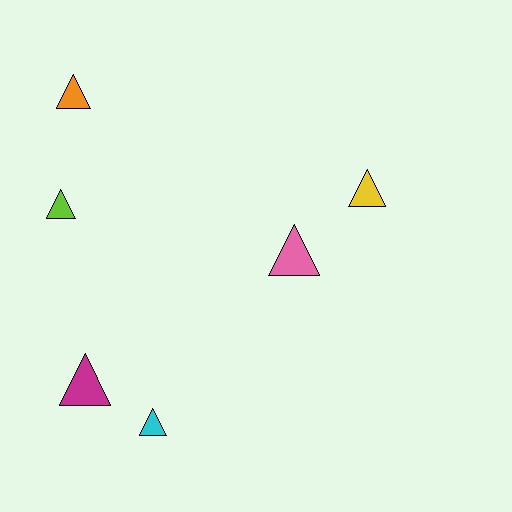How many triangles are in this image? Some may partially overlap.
There are 6 triangles.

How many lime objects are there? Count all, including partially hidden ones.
There is 1 lime object.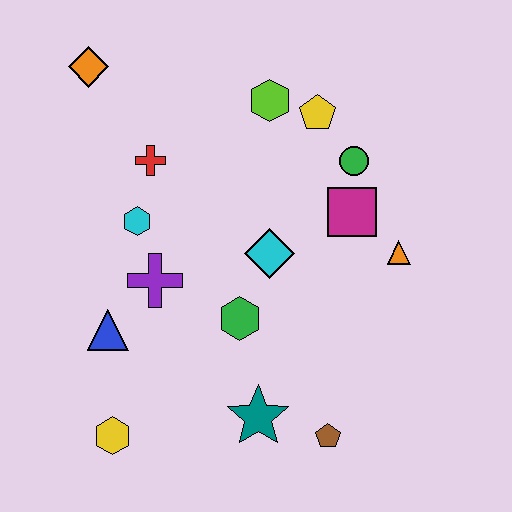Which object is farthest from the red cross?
The brown pentagon is farthest from the red cross.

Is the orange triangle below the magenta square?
Yes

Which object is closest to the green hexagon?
The cyan diamond is closest to the green hexagon.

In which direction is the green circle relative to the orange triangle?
The green circle is above the orange triangle.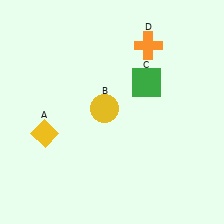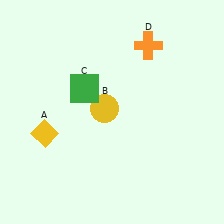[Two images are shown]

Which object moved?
The green square (C) moved left.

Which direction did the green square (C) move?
The green square (C) moved left.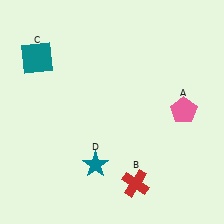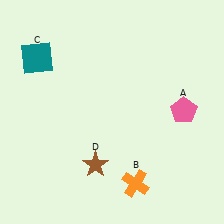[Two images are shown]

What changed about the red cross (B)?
In Image 1, B is red. In Image 2, it changed to orange.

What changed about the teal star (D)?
In Image 1, D is teal. In Image 2, it changed to brown.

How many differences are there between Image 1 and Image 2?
There are 2 differences between the two images.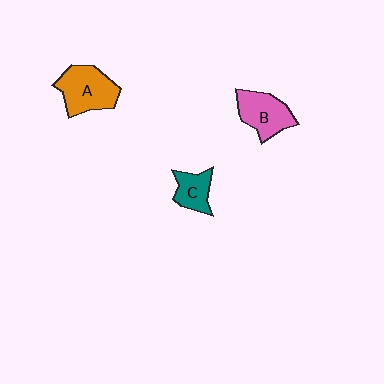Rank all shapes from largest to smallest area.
From largest to smallest: A (orange), B (pink), C (teal).